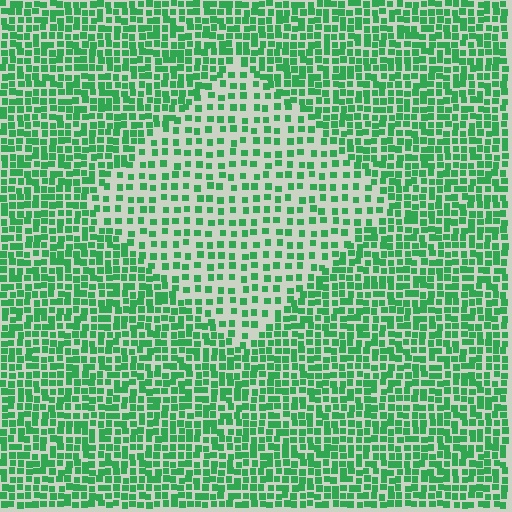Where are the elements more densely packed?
The elements are more densely packed outside the diamond boundary.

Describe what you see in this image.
The image contains small green elements arranged at two different densities. A diamond-shaped region is visible where the elements are less densely packed than the surrounding area.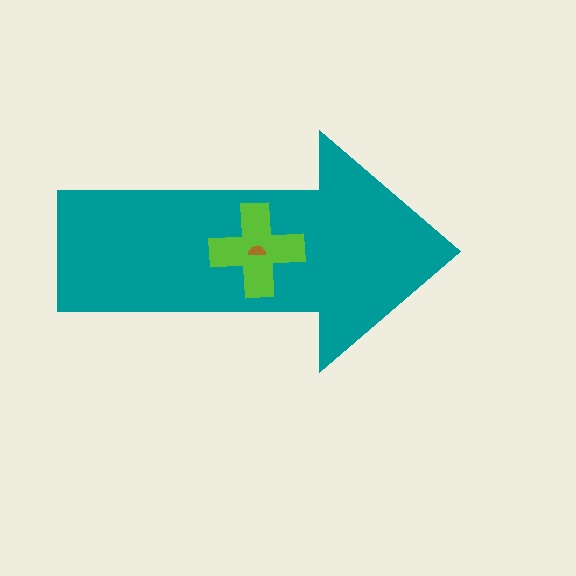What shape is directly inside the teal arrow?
The lime cross.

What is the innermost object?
The brown semicircle.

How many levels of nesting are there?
3.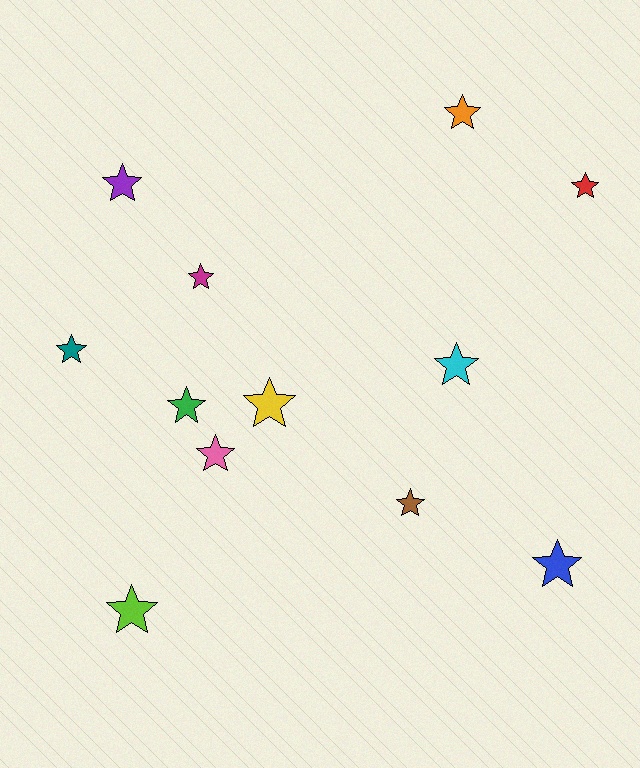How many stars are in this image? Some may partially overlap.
There are 12 stars.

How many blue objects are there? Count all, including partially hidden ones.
There is 1 blue object.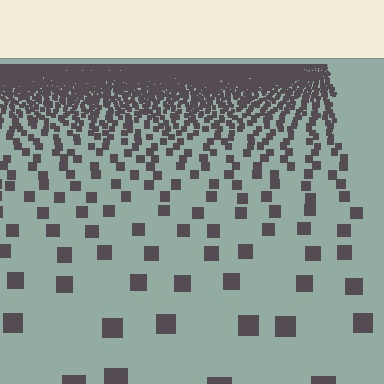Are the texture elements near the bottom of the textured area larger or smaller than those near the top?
Larger. Near the bottom, elements are closer to the viewer and appear at a bigger on-screen size.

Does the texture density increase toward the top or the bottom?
Density increases toward the top.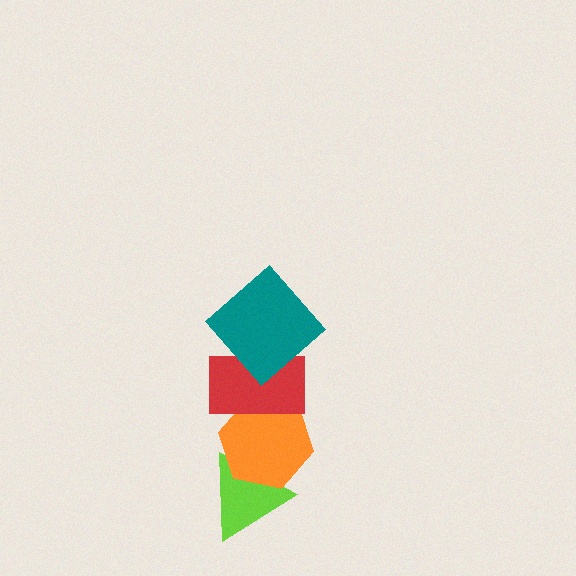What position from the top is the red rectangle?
The red rectangle is 2nd from the top.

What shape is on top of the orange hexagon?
The red rectangle is on top of the orange hexagon.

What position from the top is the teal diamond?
The teal diamond is 1st from the top.